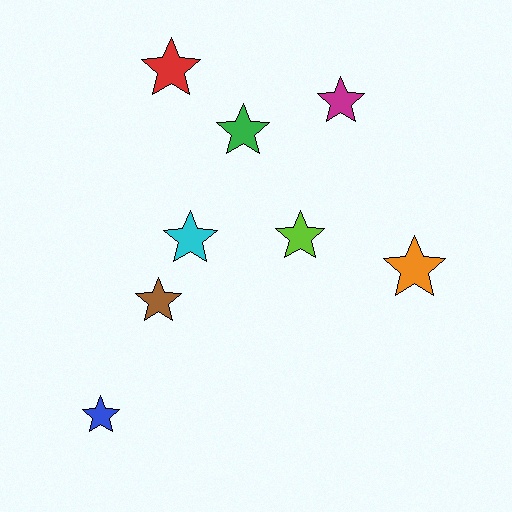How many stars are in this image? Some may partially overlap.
There are 8 stars.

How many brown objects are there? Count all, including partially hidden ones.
There is 1 brown object.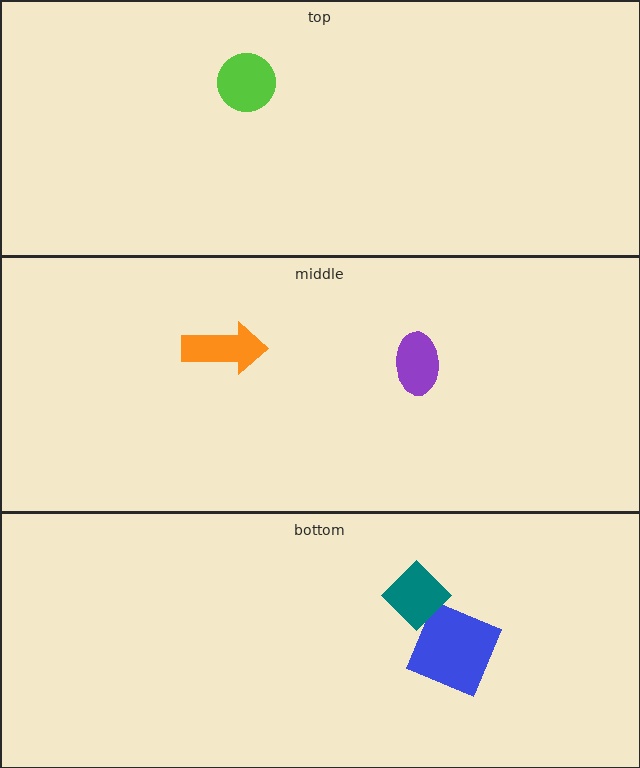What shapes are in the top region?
The lime circle.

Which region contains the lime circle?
The top region.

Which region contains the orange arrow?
The middle region.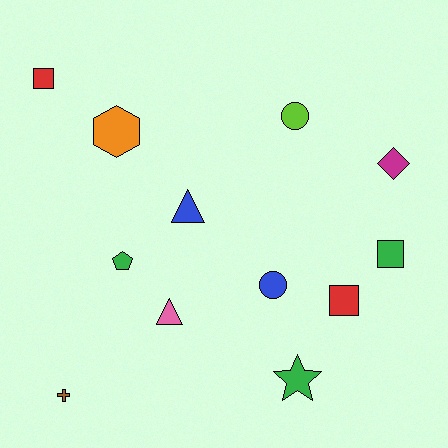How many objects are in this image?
There are 12 objects.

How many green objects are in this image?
There are 3 green objects.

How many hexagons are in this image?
There is 1 hexagon.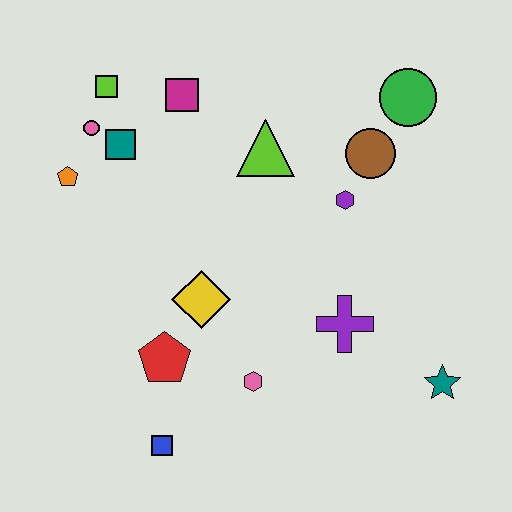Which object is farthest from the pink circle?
The teal star is farthest from the pink circle.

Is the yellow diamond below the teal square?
Yes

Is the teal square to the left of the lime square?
No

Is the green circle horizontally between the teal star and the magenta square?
Yes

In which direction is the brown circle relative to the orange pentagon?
The brown circle is to the right of the orange pentagon.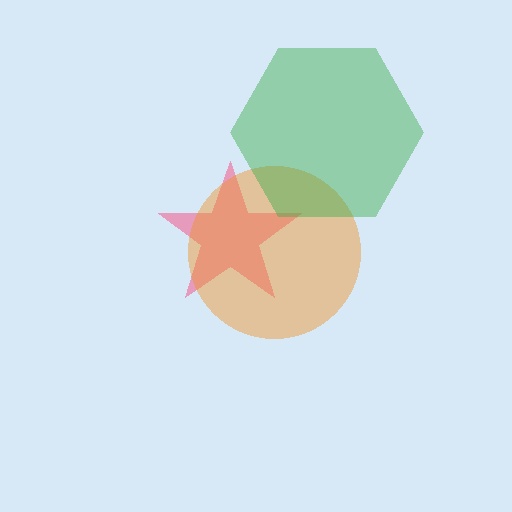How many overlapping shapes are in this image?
There are 3 overlapping shapes in the image.